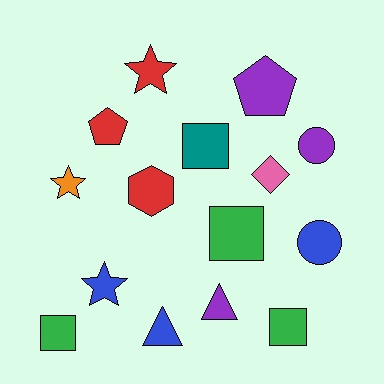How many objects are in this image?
There are 15 objects.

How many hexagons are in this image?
There is 1 hexagon.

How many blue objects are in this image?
There are 3 blue objects.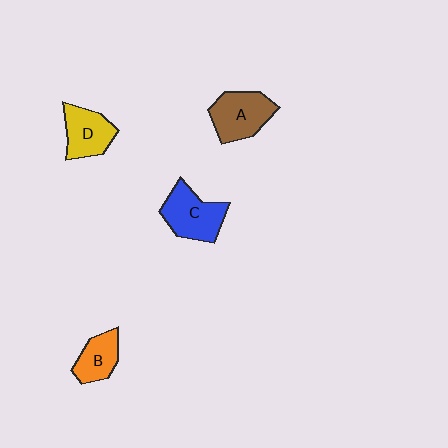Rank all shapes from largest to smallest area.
From largest to smallest: C (blue), A (brown), D (yellow), B (orange).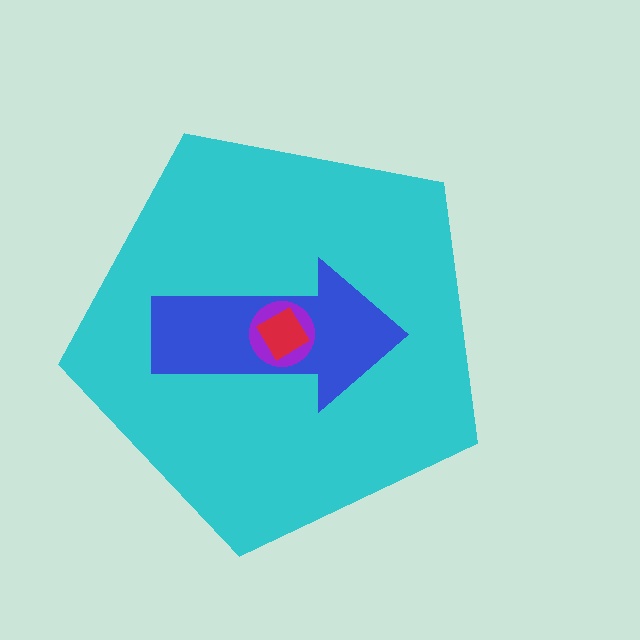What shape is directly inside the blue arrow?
The purple circle.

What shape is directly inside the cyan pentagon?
The blue arrow.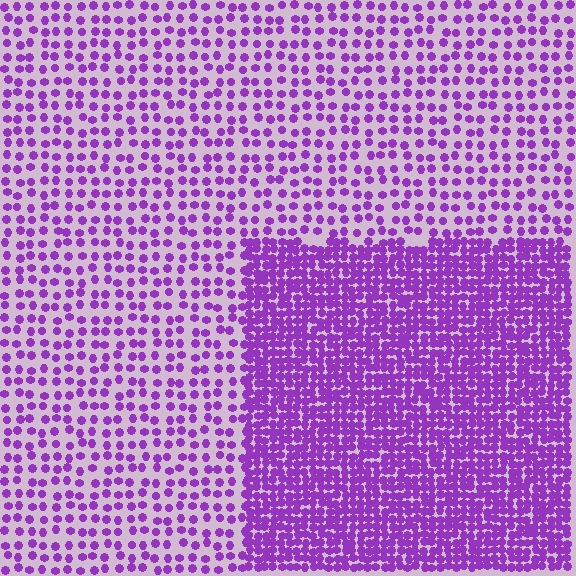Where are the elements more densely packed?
The elements are more densely packed inside the rectangle boundary.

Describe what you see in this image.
The image contains small purple elements arranged at two different densities. A rectangle-shaped region is visible where the elements are more densely packed than the surrounding area.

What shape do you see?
I see a rectangle.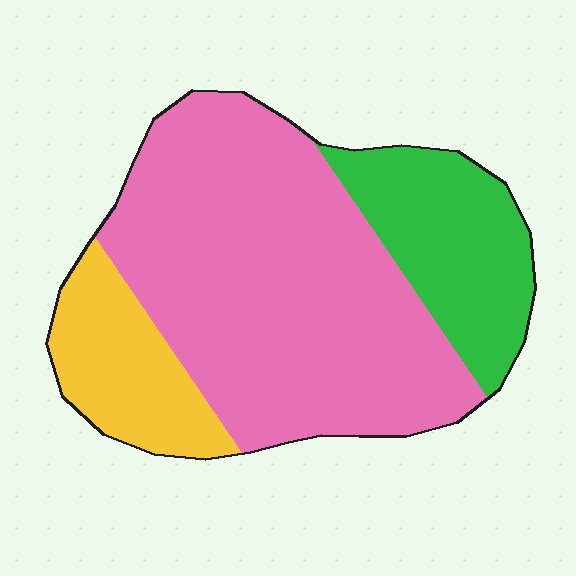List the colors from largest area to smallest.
From largest to smallest: pink, green, yellow.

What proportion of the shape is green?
Green covers around 20% of the shape.